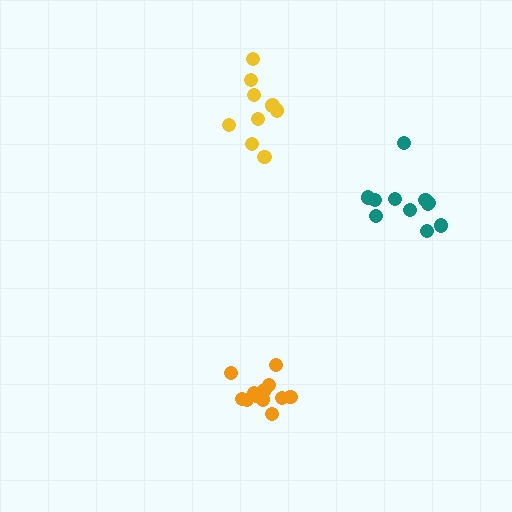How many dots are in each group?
Group 1: 12 dots, Group 2: 11 dots, Group 3: 9 dots (32 total).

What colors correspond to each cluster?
The clusters are colored: orange, teal, yellow.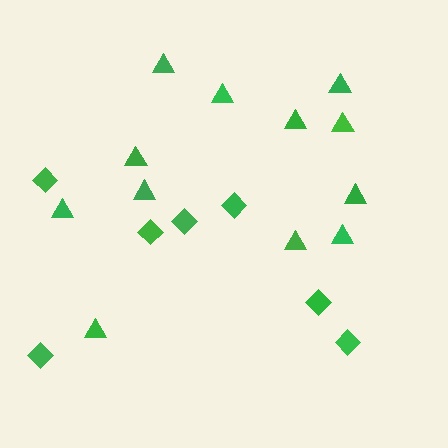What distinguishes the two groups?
There are 2 groups: one group of triangles (12) and one group of diamonds (7).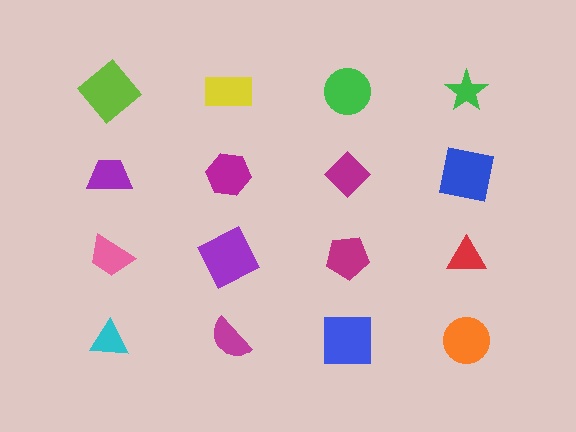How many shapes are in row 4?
4 shapes.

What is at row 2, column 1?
A purple trapezoid.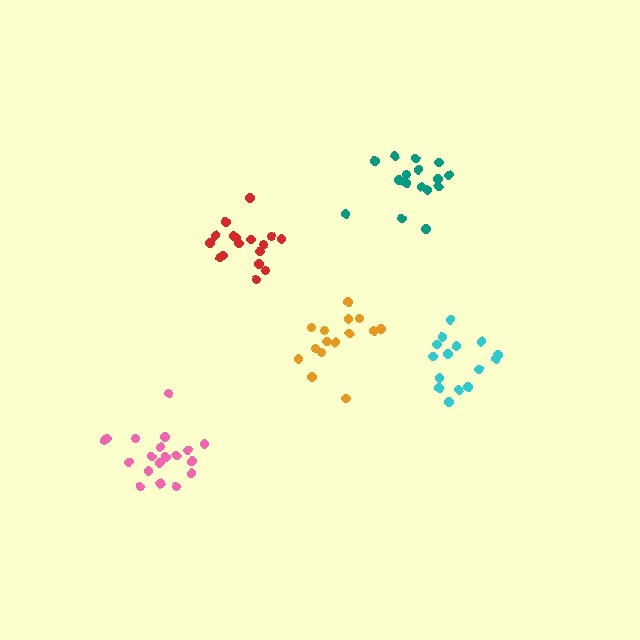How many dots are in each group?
Group 1: 17 dots, Group 2: 16 dots, Group 3: 15 dots, Group 4: 15 dots, Group 5: 19 dots (82 total).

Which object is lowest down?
The pink cluster is bottommost.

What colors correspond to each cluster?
The clusters are colored: red, teal, cyan, orange, pink.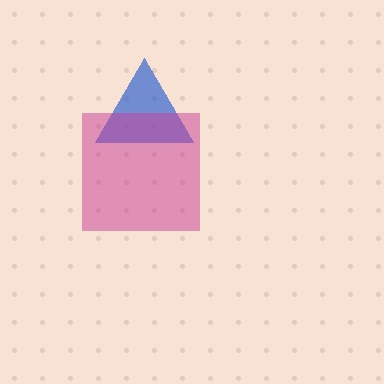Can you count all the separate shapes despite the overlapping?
Yes, there are 2 separate shapes.